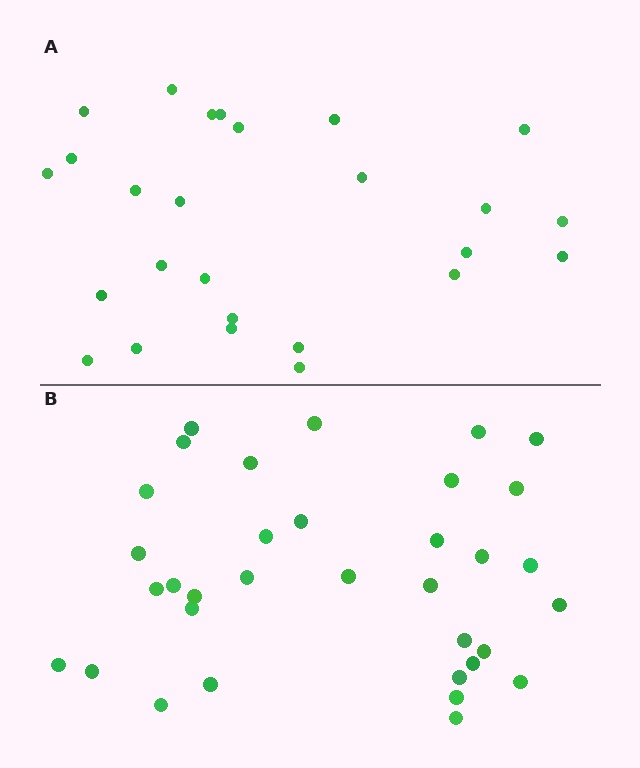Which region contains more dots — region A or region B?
Region B (the bottom region) has more dots.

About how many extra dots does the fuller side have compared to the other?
Region B has roughly 8 or so more dots than region A.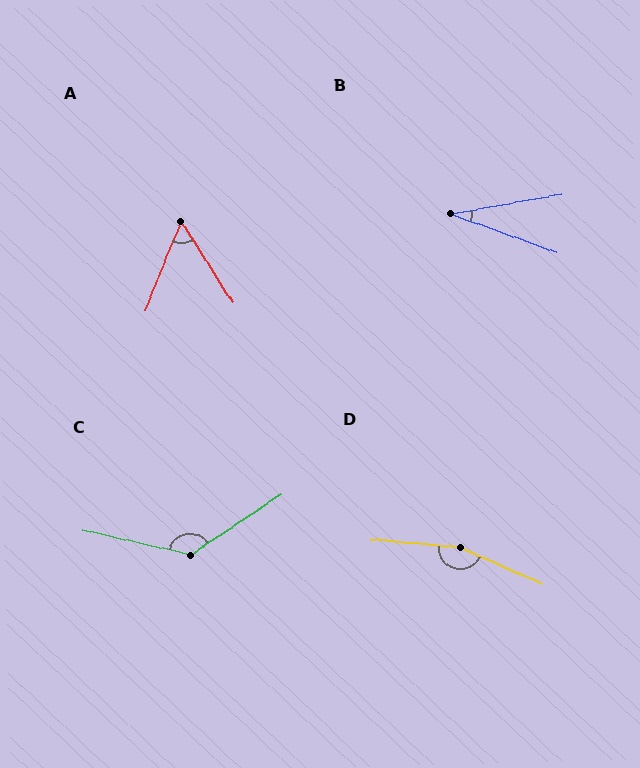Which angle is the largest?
D, at approximately 161 degrees.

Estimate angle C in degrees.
Approximately 133 degrees.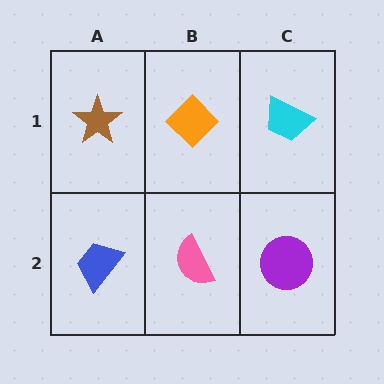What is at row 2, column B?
A pink semicircle.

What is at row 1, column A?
A brown star.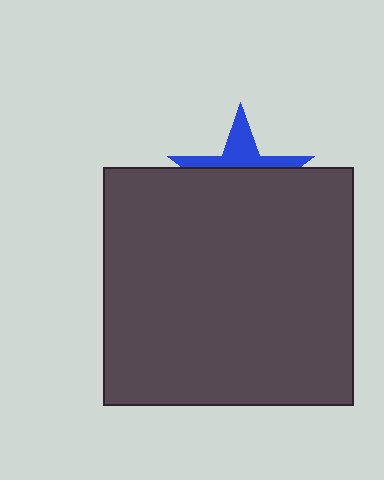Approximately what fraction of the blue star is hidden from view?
Roughly 64% of the blue star is hidden behind the dark gray rectangle.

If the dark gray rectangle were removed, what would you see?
You would see the complete blue star.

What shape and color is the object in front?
The object in front is a dark gray rectangle.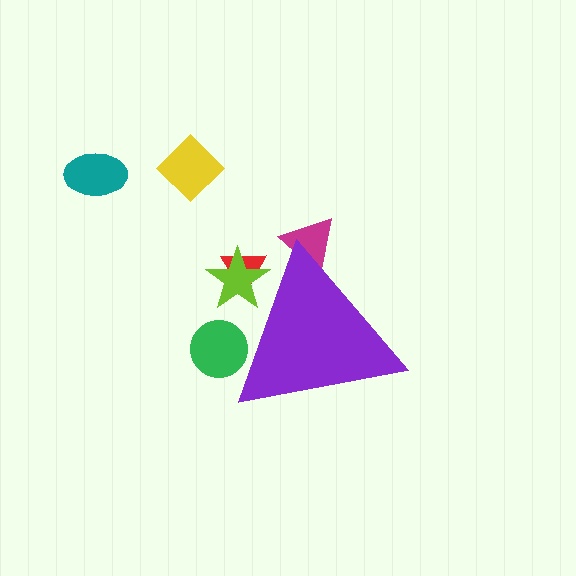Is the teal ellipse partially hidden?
No, the teal ellipse is fully visible.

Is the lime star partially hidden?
Yes, the lime star is partially hidden behind the purple triangle.